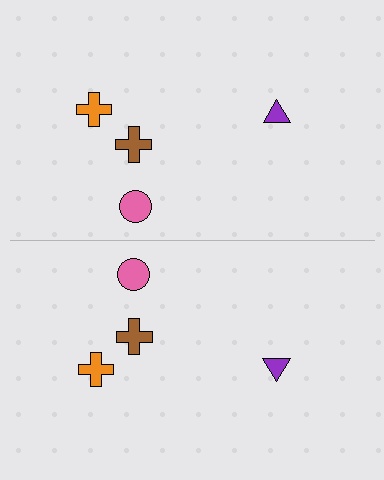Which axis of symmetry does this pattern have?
The pattern has a horizontal axis of symmetry running through the center of the image.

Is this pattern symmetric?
Yes, this pattern has bilateral (reflection) symmetry.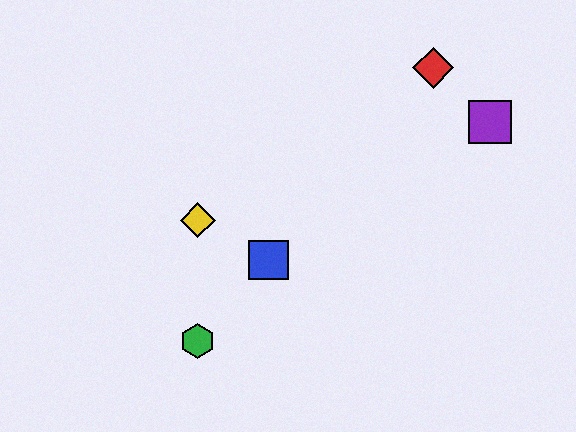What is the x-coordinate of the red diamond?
The red diamond is at x≈433.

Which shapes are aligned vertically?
The green hexagon, the yellow diamond are aligned vertically.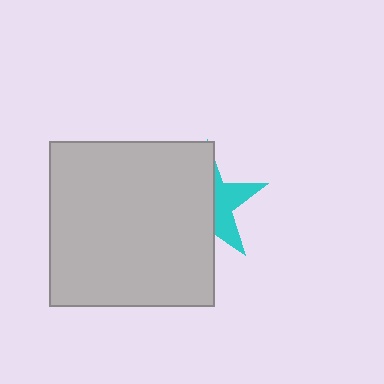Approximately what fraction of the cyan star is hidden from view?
Roughly 64% of the cyan star is hidden behind the light gray square.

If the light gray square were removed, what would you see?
You would see the complete cyan star.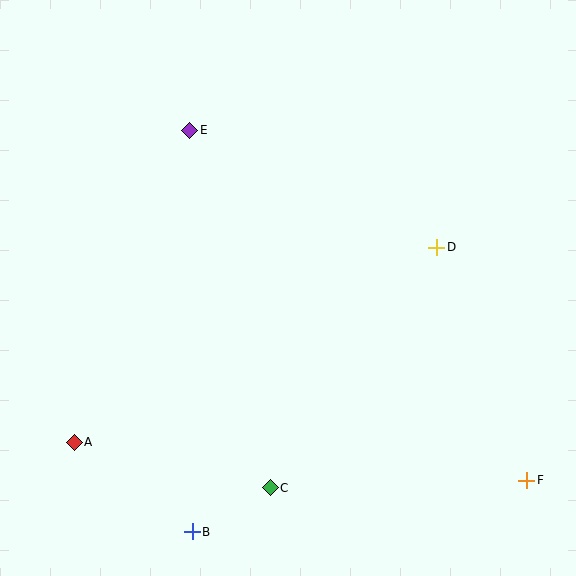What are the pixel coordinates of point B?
Point B is at (192, 532).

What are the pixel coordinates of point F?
Point F is at (527, 480).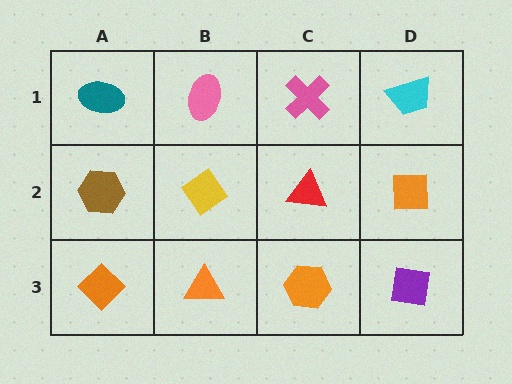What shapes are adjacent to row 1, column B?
A yellow diamond (row 2, column B), a teal ellipse (row 1, column A), a pink cross (row 1, column C).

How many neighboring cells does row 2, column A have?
3.